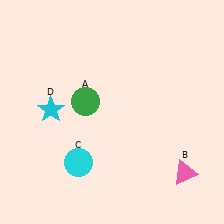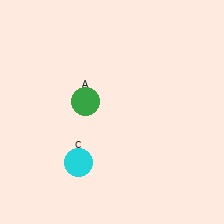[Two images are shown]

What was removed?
The cyan star (D), the pink triangle (B) were removed in Image 2.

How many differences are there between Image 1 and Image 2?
There are 2 differences between the two images.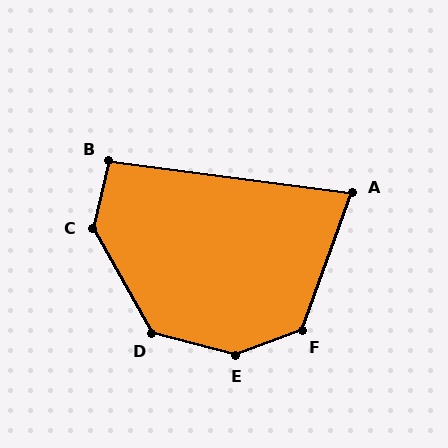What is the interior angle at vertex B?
Approximately 96 degrees (obtuse).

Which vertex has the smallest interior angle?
A, at approximately 78 degrees.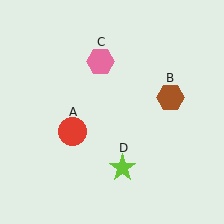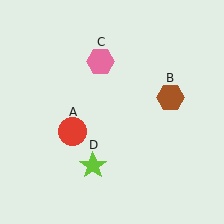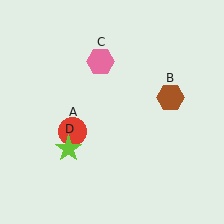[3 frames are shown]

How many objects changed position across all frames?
1 object changed position: lime star (object D).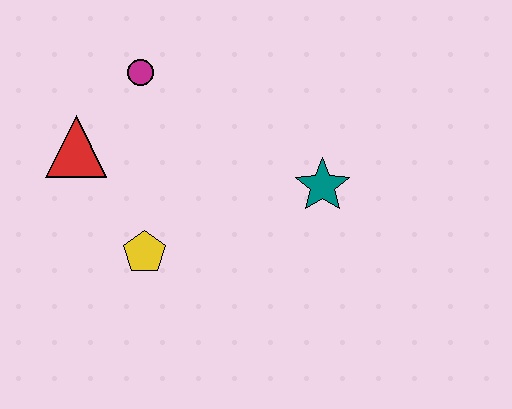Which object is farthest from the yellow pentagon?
The teal star is farthest from the yellow pentagon.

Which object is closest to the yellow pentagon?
The red triangle is closest to the yellow pentagon.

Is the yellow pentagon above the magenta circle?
No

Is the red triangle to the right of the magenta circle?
No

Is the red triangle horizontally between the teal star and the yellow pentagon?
No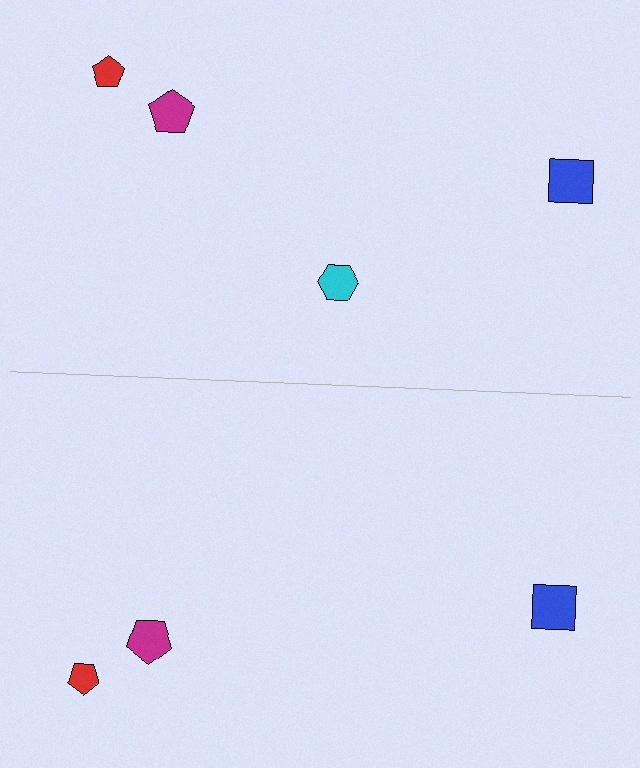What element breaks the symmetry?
A cyan hexagon is missing from the bottom side.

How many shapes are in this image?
There are 7 shapes in this image.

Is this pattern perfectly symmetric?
No, the pattern is not perfectly symmetric. A cyan hexagon is missing from the bottom side.